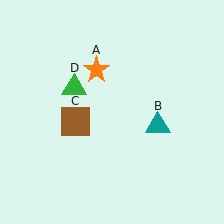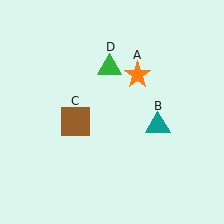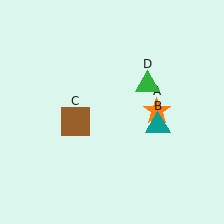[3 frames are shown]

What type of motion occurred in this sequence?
The orange star (object A), green triangle (object D) rotated clockwise around the center of the scene.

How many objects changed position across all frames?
2 objects changed position: orange star (object A), green triangle (object D).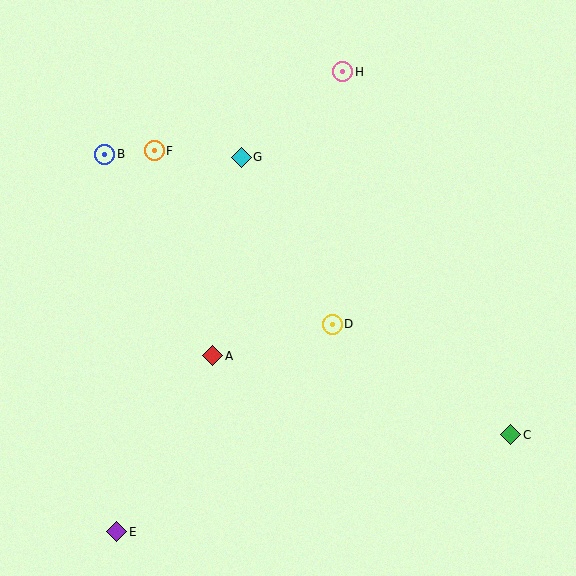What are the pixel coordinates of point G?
Point G is at (241, 157).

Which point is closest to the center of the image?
Point D at (332, 324) is closest to the center.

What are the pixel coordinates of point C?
Point C is at (511, 435).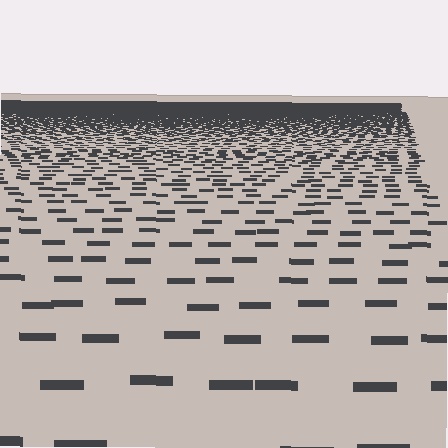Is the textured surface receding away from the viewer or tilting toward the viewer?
The surface is receding away from the viewer. Texture elements get smaller and denser toward the top.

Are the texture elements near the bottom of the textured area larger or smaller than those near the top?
Larger. Near the bottom, elements are closer to the viewer and appear at a bigger on-screen size.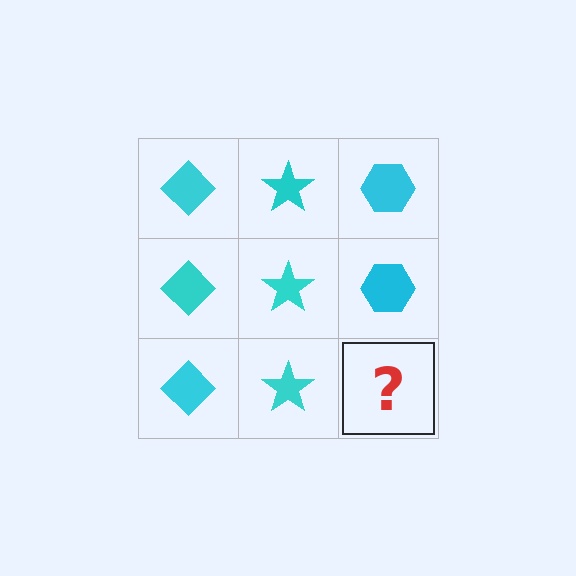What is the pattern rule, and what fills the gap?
The rule is that each column has a consistent shape. The gap should be filled with a cyan hexagon.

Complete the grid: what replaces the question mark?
The question mark should be replaced with a cyan hexagon.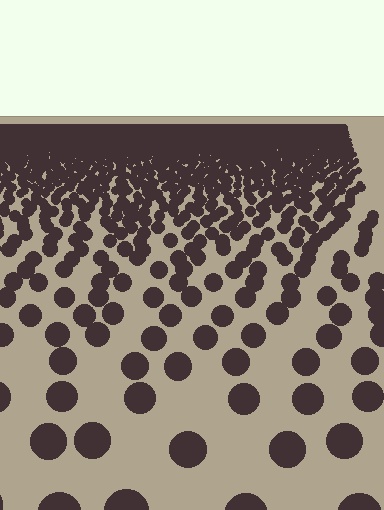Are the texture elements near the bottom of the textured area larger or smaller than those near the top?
Larger. Near the bottom, elements are closer to the viewer and appear at a bigger on-screen size.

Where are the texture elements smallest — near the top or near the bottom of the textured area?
Near the top.